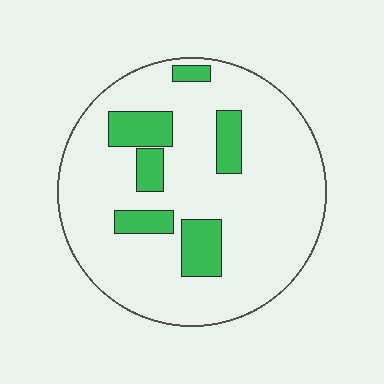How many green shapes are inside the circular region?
6.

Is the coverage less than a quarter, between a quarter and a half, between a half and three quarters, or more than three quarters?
Less than a quarter.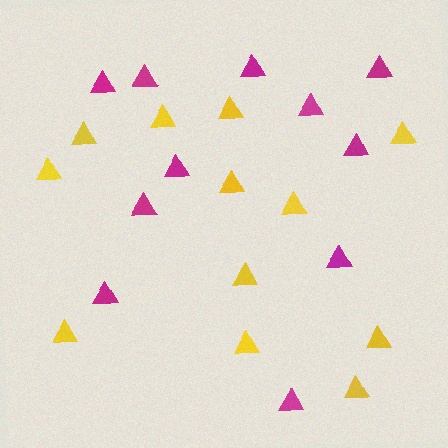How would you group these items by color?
There are 2 groups: one group of magenta triangles (11) and one group of yellow triangles (12).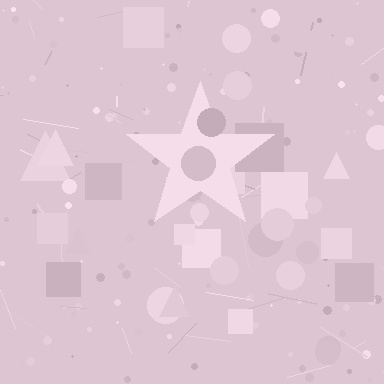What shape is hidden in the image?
A star is hidden in the image.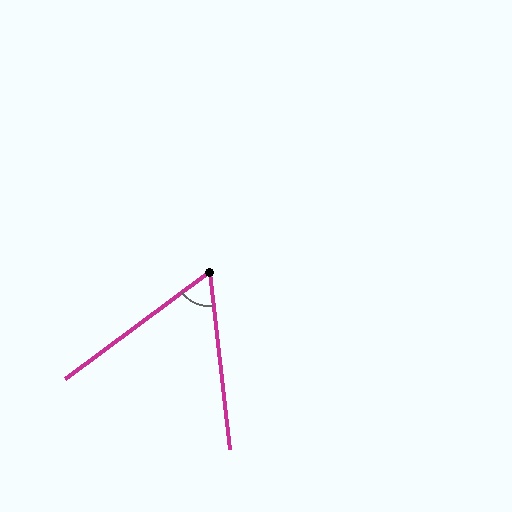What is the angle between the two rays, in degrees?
Approximately 60 degrees.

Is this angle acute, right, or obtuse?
It is acute.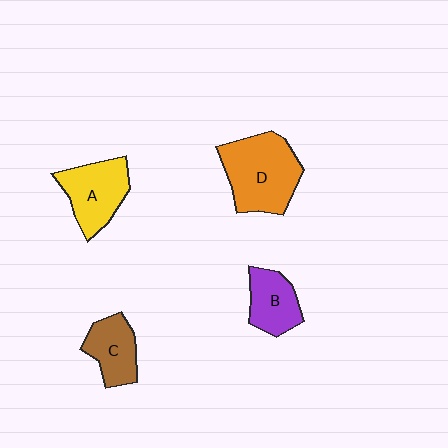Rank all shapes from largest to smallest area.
From largest to smallest: D (orange), A (yellow), C (brown), B (purple).